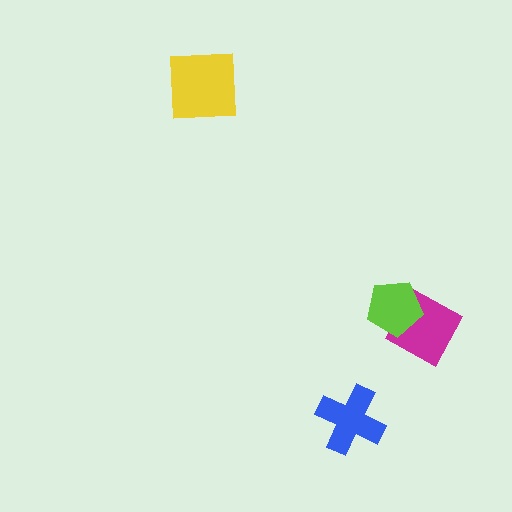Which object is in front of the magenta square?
The lime pentagon is in front of the magenta square.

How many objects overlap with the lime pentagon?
1 object overlaps with the lime pentagon.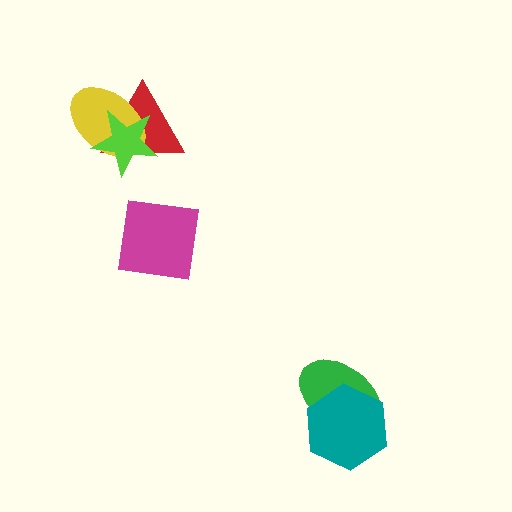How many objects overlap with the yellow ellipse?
2 objects overlap with the yellow ellipse.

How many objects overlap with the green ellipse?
1 object overlaps with the green ellipse.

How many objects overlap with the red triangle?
2 objects overlap with the red triangle.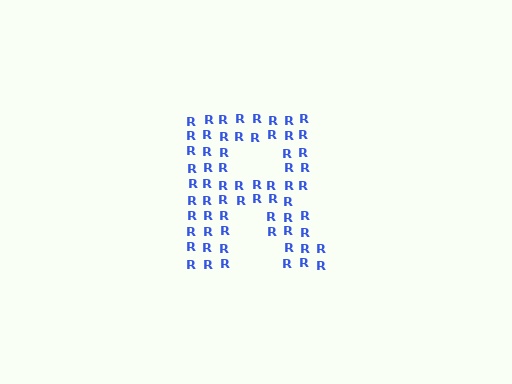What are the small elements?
The small elements are letter R's.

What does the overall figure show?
The overall figure shows the letter R.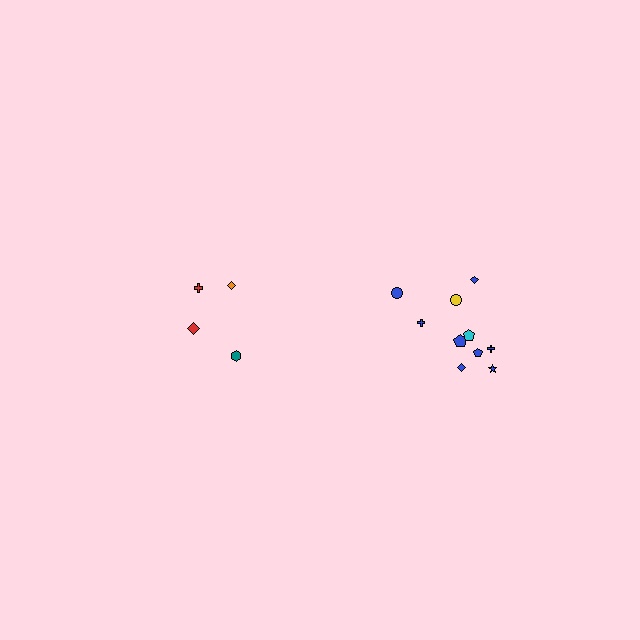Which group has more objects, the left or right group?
The right group.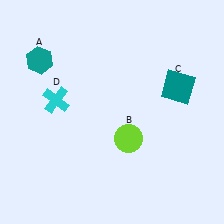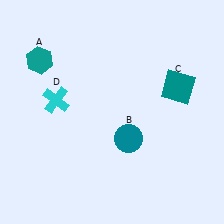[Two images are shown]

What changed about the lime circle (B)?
In Image 1, B is lime. In Image 2, it changed to teal.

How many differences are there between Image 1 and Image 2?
There is 1 difference between the two images.